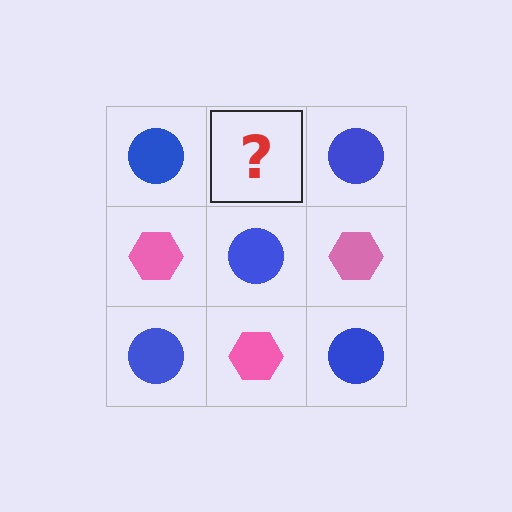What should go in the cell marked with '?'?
The missing cell should contain a pink hexagon.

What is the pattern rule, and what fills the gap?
The rule is that it alternates blue circle and pink hexagon in a checkerboard pattern. The gap should be filled with a pink hexagon.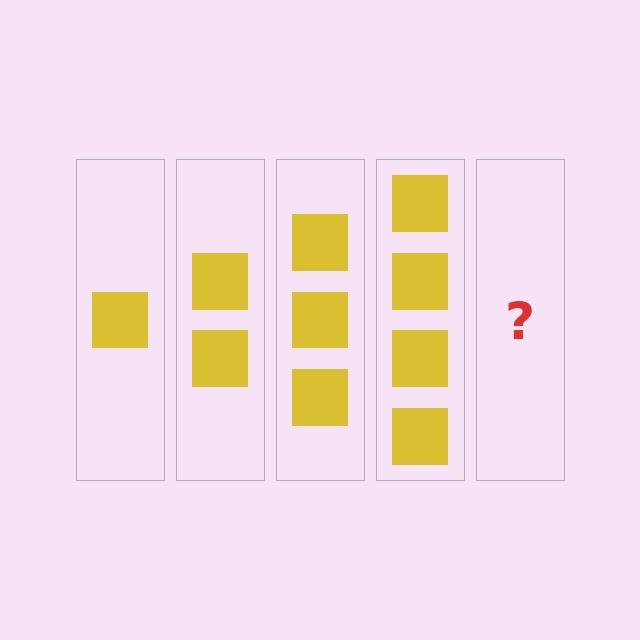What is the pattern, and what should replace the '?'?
The pattern is that each step adds one more square. The '?' should be 5 squares.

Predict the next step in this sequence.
The next step is 5 squares.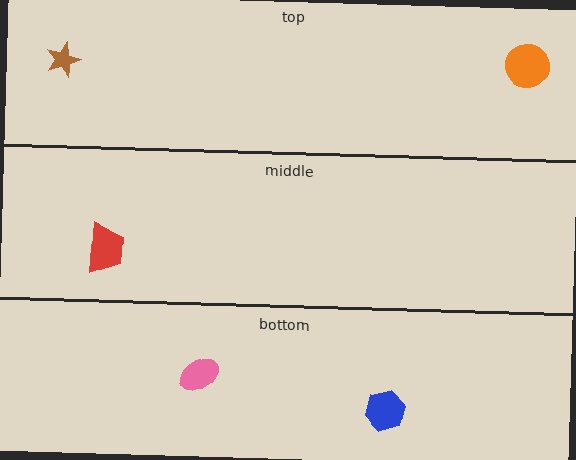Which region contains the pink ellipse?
The bottom region.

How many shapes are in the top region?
2.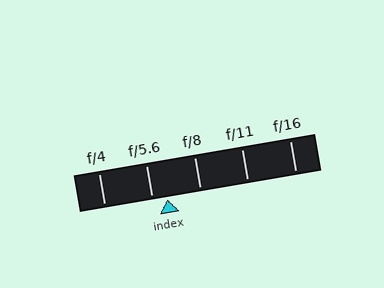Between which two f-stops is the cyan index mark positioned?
The index mark is between f/5.6 and f/8.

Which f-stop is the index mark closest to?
The index mark is closest to f/5.6.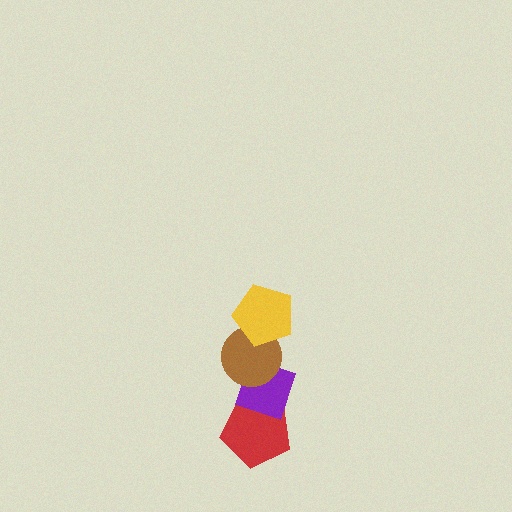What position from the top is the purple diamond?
The purple diamond is 3rd from the top.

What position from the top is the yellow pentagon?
The yellow pentagon is 1st from the top.